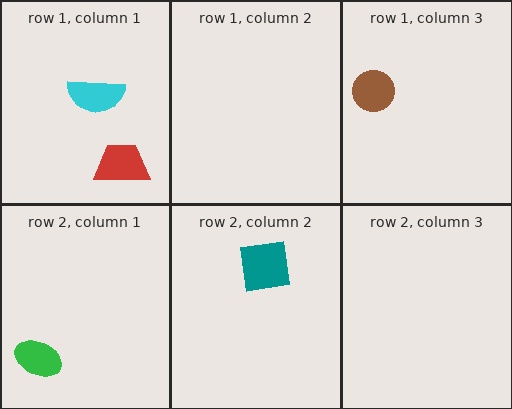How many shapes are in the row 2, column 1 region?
1.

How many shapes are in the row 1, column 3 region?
1.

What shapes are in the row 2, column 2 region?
The teal square.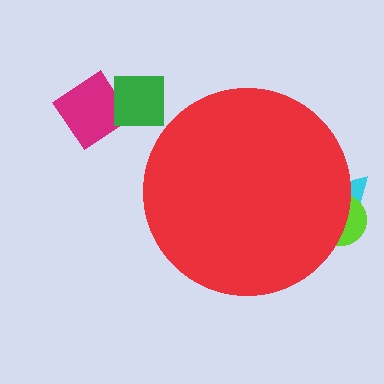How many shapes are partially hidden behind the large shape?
3 shapes are partially hidden.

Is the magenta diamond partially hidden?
No, the magenta diamond is fully visible.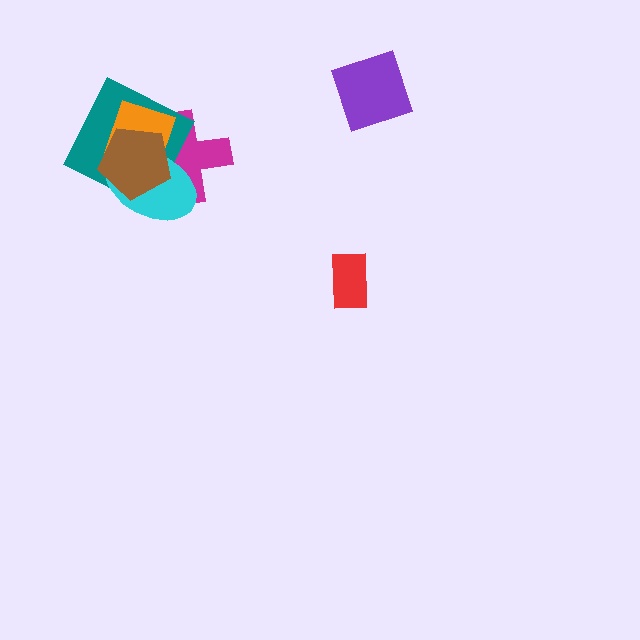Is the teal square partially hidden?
Yes, it is partially covered by another shape.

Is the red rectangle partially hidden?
No, no other shape covers it.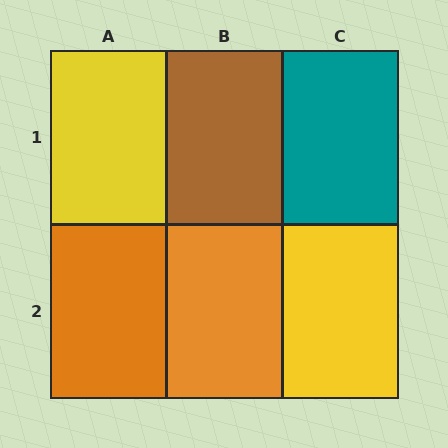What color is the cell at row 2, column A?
Orange.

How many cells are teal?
1 cell is teal.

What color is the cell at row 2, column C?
Yellow.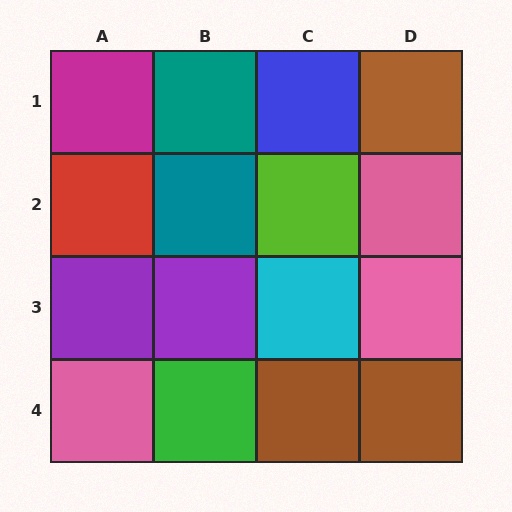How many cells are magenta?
1 cell is magenta.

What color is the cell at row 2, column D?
Pink.